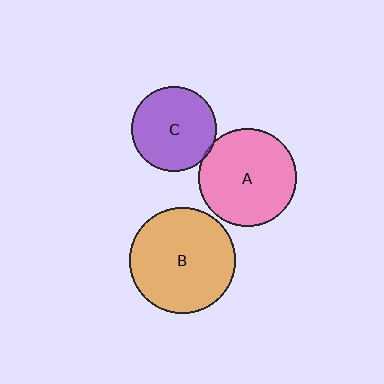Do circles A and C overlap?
Yes.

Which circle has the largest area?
Circle B (orange).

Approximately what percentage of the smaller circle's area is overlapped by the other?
Approximately 5%.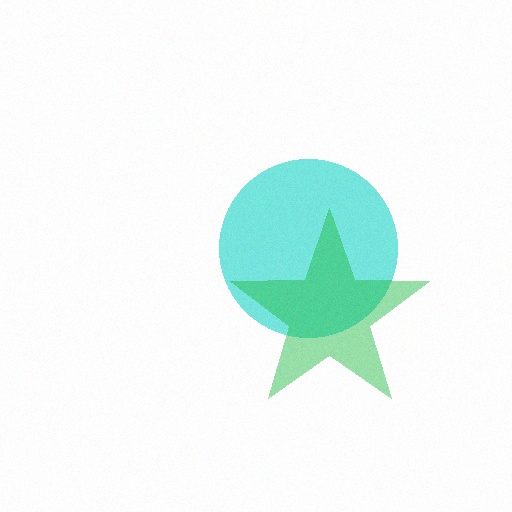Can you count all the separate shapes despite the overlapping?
Yes, there are 2 separate shapes.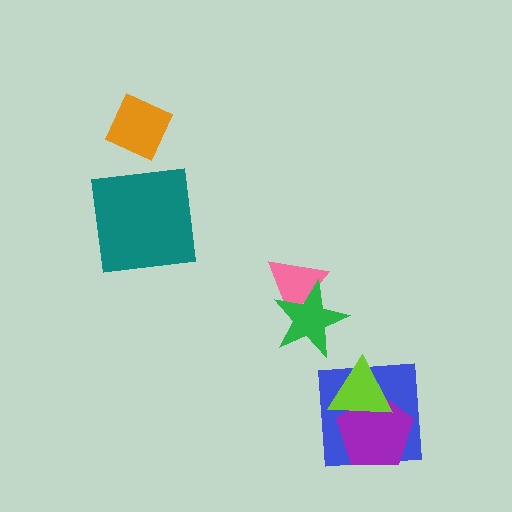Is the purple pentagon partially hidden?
Yes, it is partially covered by another shape.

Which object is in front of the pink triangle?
The green star is in front of the pink triangle.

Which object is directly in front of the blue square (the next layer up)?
The purple pentagon is directly in front of the blue square.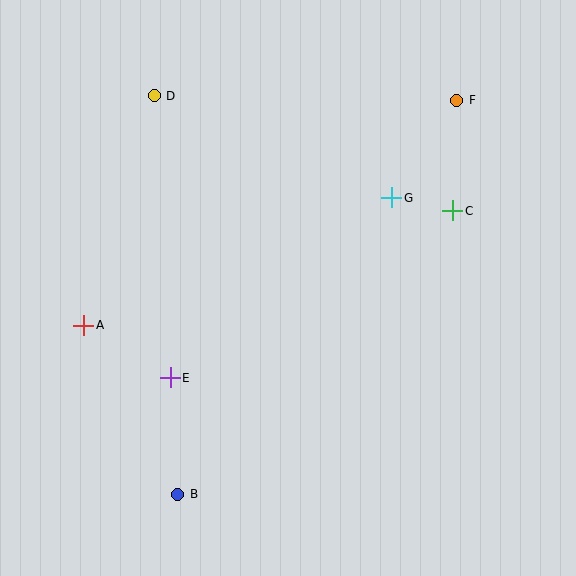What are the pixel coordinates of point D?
Point D is at (154, 96).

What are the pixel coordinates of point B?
Point B is at (178, 494).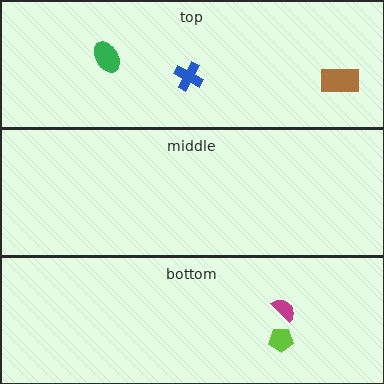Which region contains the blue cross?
The top region.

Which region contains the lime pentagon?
The bottom region.